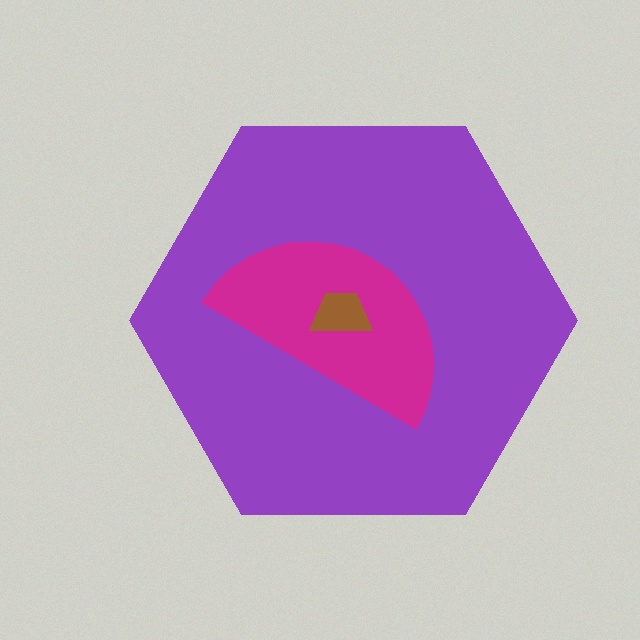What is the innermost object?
The brown trapezoid.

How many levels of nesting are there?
3.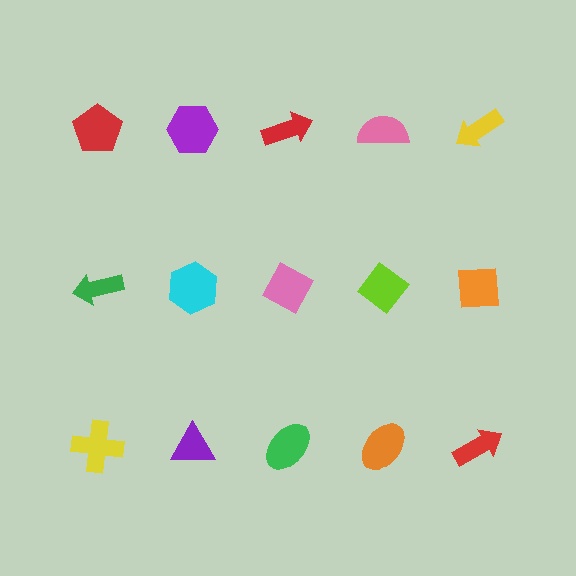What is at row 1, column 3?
A red arrow.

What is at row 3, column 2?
A purple triangle.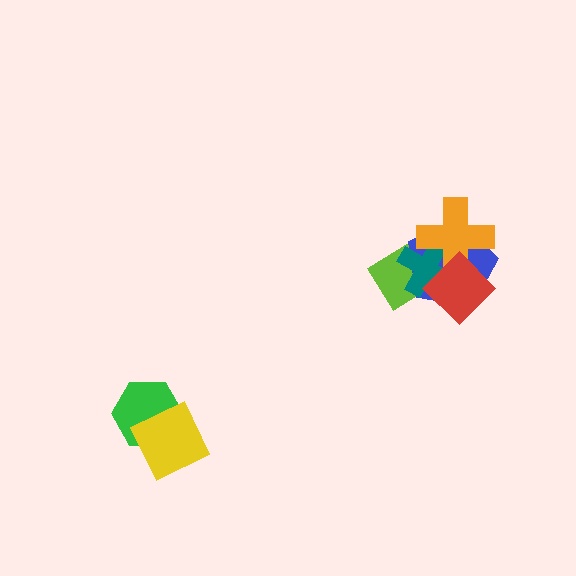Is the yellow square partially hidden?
No, no other shape covers it.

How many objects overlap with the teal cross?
4 objects overlap with the teal cross.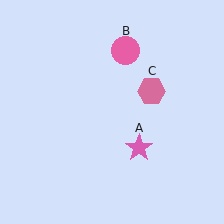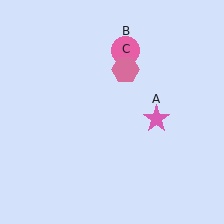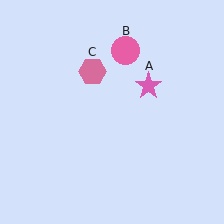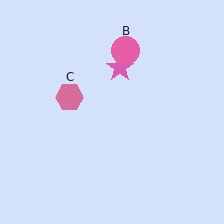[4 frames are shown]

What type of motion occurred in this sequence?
The pink star (object A), pink hexagon (object C) rotated counterclockwise around the center of the scene.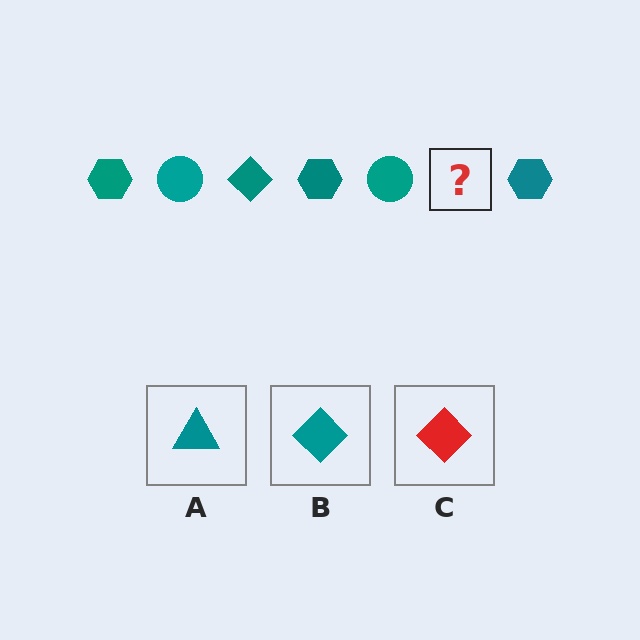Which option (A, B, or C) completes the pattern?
B.